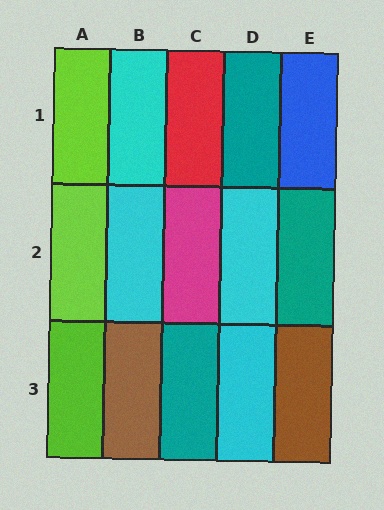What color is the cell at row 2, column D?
Cyan.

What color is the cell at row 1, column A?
Lime.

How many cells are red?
1 cell is red.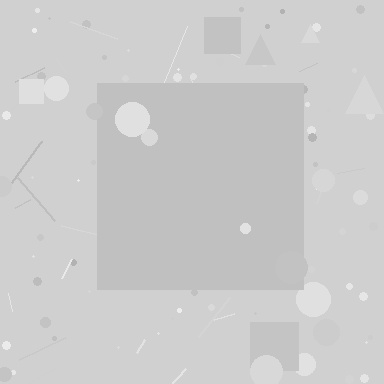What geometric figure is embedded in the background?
A square is embedded in the background.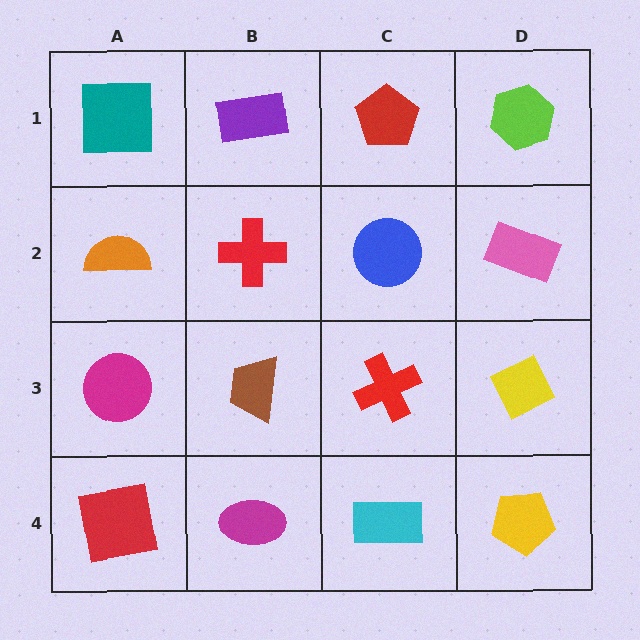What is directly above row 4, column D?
A yellow diamond.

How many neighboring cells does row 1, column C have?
3.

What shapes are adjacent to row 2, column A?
A teal square (row 1, column A), a magenta circle (row 3, column A), a red cross (row 2, column B).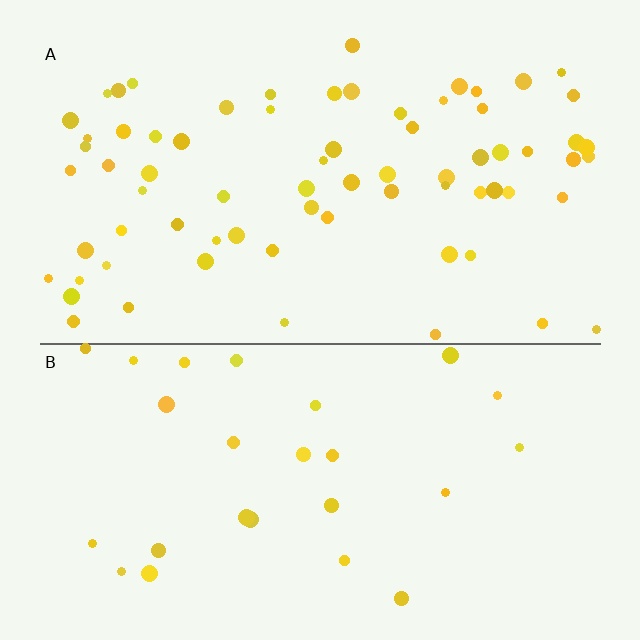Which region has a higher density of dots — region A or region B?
A (the top).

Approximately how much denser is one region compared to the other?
Approximately 2.6× — region A over region B.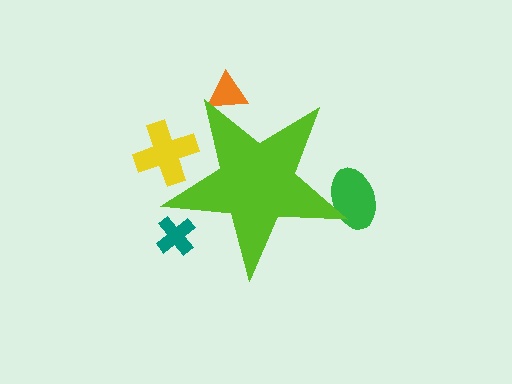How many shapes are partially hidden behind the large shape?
4 shapes are partially hidden.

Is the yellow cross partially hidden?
Yes, the yellow cross is partially hidden behind the lime star.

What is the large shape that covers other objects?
A lime star.